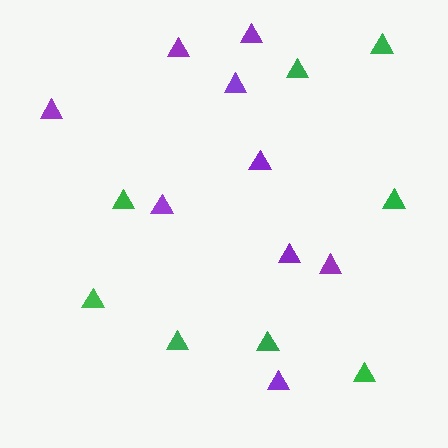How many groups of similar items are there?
There are 2 groups: one group of purple triangles (9) and one group of green triangles (8).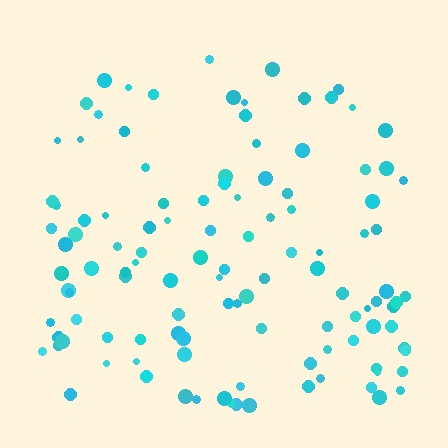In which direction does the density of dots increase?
From top to bottom, with the bottom side densest.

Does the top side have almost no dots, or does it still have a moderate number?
Still a moderate number, just noticeably fewer than the bottom.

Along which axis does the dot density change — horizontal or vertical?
Vertical.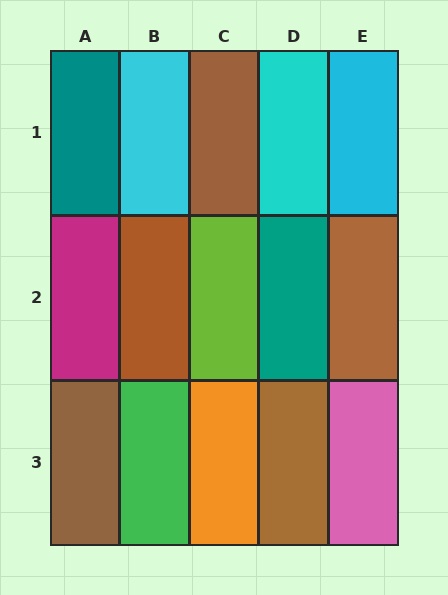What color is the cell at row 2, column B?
Brown.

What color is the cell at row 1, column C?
Brown.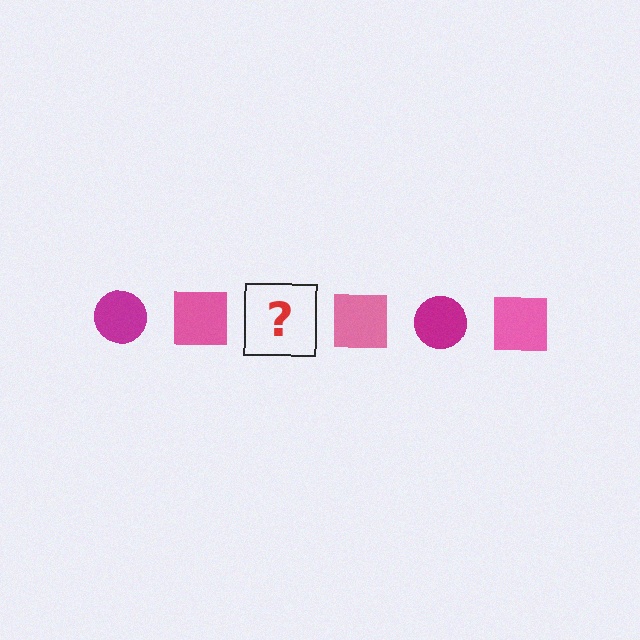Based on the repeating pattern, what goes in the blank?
The blank should be a magenta circle.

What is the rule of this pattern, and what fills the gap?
The rule is that the pattern alternates between magenta circle and pink square. The gap should be filled with a magenta circle.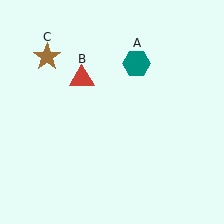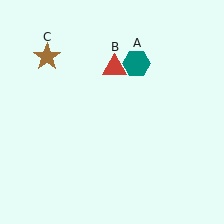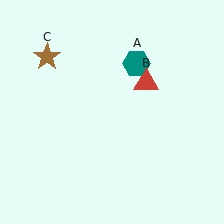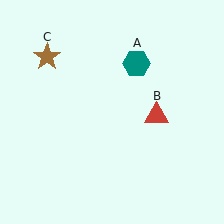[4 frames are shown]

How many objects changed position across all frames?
1 object changed position: red triangle (object B).